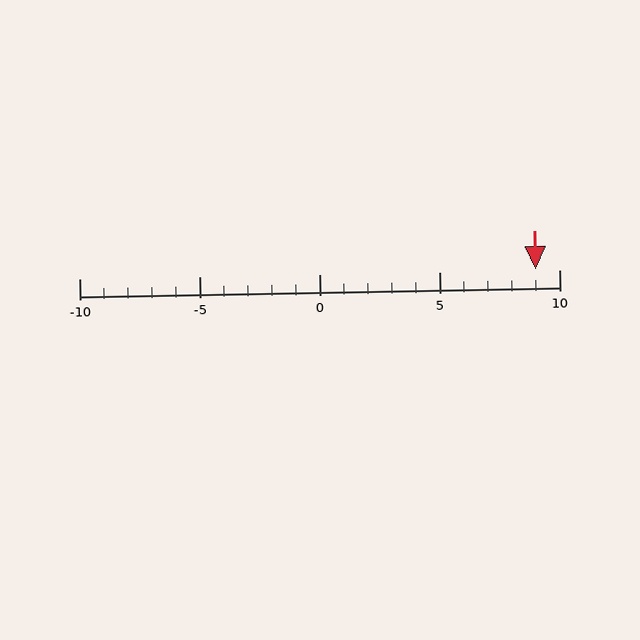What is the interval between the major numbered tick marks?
The major tick marks are spaced 5 units apart.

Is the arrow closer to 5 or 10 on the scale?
The arrow is closer to 10.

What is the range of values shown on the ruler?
The ruler shows values from -10 to 10.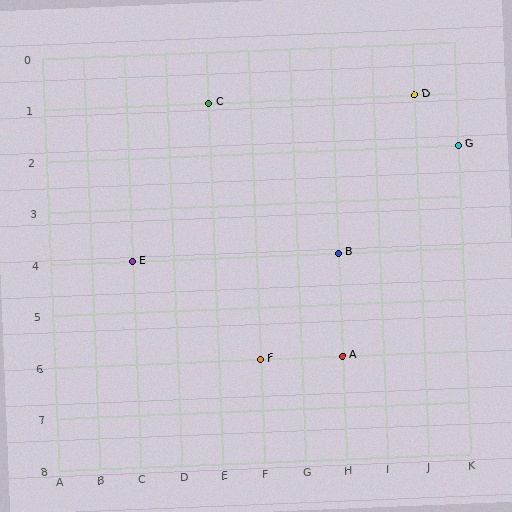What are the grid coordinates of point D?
Point D is at grid coordinates (J, 1).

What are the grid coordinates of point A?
Point A is at grid coordinates (H, 6).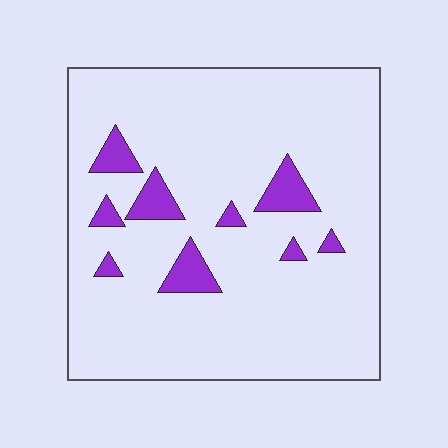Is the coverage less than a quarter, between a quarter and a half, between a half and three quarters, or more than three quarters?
Less than a quarter.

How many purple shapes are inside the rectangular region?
9.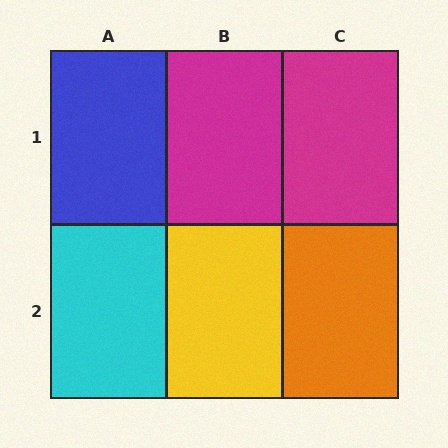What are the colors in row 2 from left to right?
Cyan, yellow, orange.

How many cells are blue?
1 cell is blue.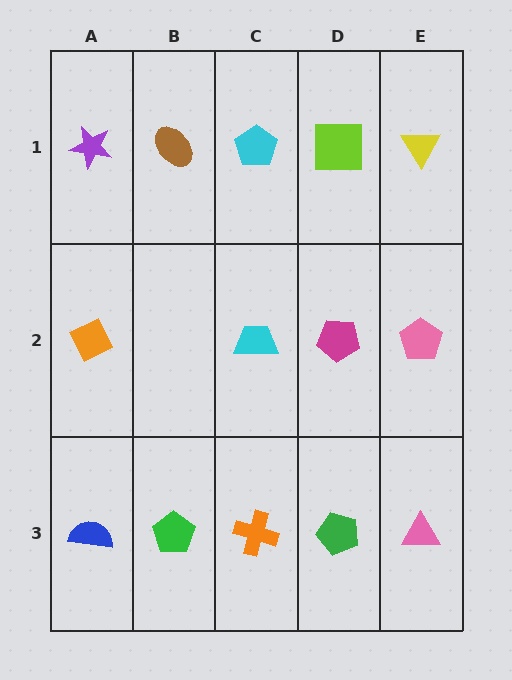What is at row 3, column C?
An orange cross.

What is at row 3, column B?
A green pentagon.